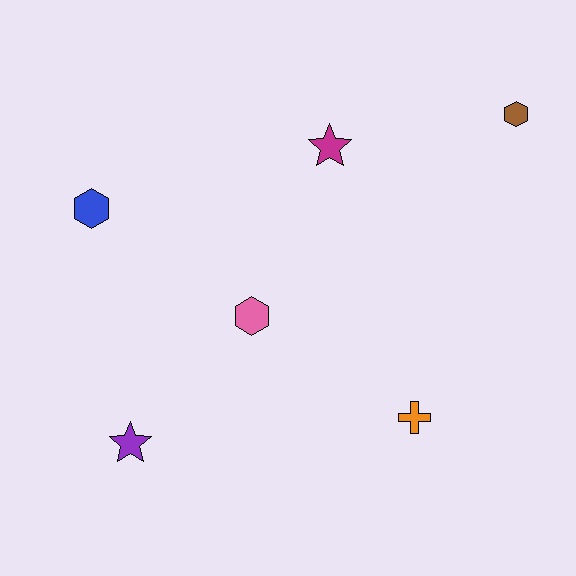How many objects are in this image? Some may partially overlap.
There are 6 objects.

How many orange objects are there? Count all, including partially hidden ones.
There is 1 orange object.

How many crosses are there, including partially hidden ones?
There is 1 cross.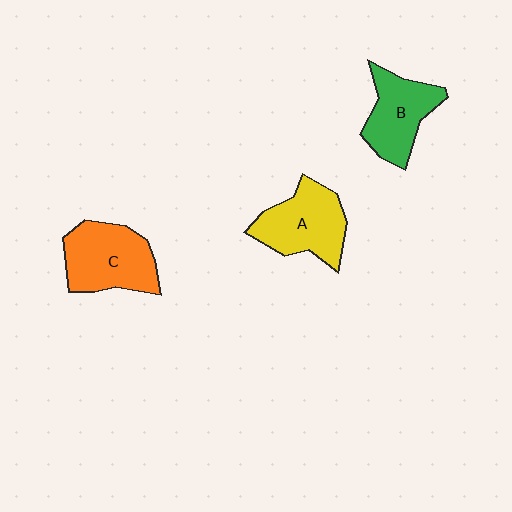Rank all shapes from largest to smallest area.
From largest to smallest: C (orange), A (yellow), B (green).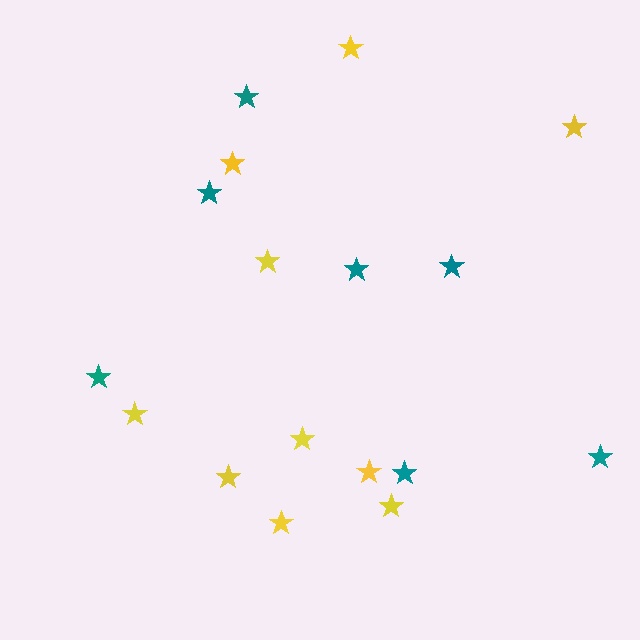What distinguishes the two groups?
There are 2 groups: one group of teal stars (7) and one group of yellow stars (10).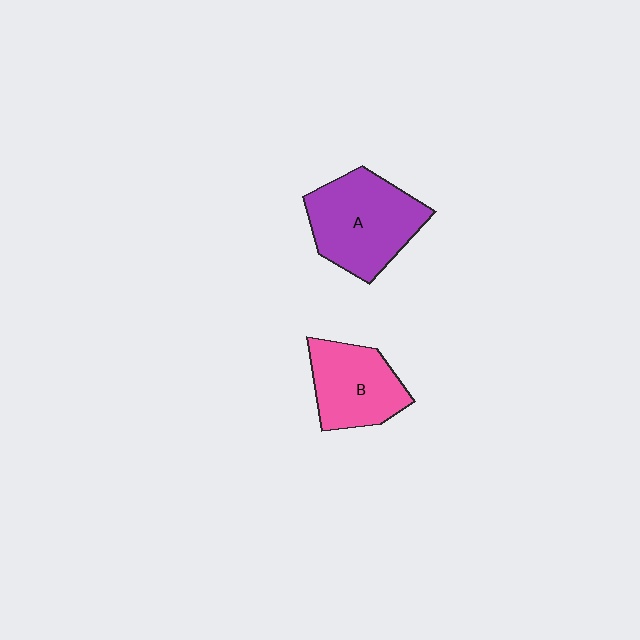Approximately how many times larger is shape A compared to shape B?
Approximately 1.3 times.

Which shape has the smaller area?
Shape B (pink).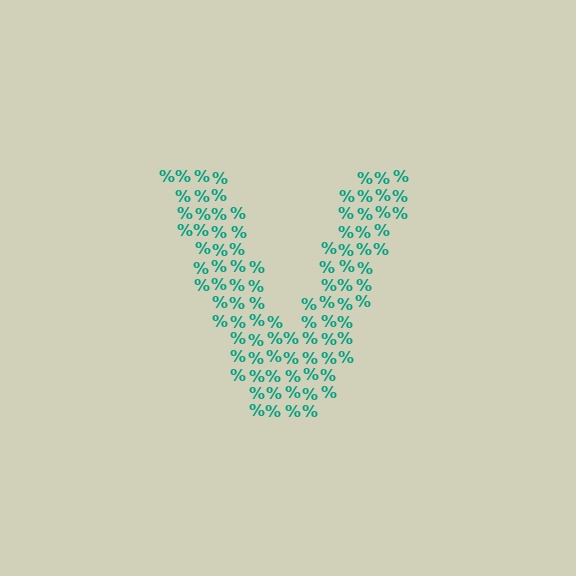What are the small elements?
The small elements are percent signs.